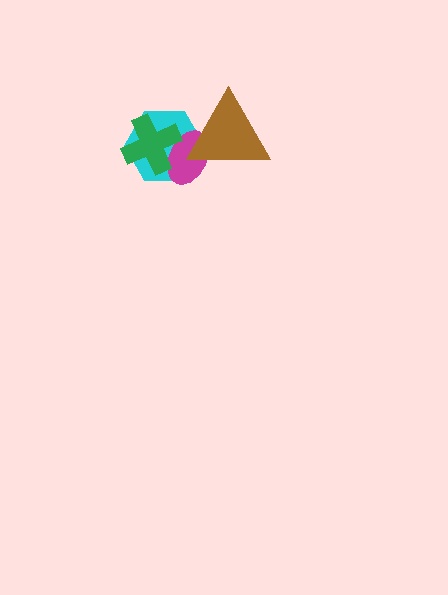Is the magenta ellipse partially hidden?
Yes, it is partially covered by another shape.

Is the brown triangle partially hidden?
No, no other shape covers it.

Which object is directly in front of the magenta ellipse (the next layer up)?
The green cross is directly in front of the magenta ellipse.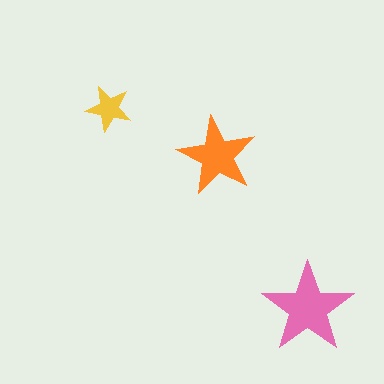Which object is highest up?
The yellow star is topmost.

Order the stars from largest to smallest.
the pink one, the orange one, the yellow one.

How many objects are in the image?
There are 3 objects in the image.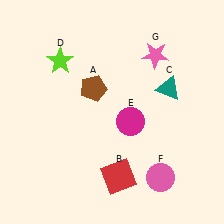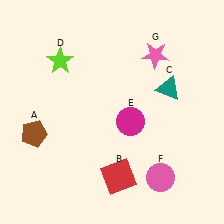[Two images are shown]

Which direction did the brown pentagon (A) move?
The brown pentagon (A) moved left.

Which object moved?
The brown pentagon (A) moved left.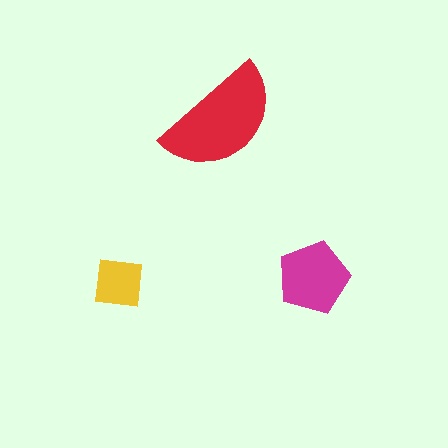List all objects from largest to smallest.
The red semicircle, the magenta pentagon, the yellow square.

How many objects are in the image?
There are 3 objects in the image.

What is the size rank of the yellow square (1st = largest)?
3rd.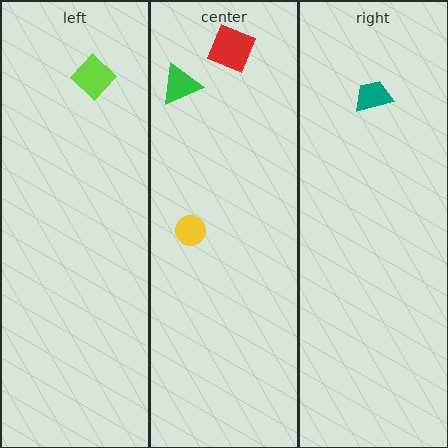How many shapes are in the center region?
3.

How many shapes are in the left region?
1.